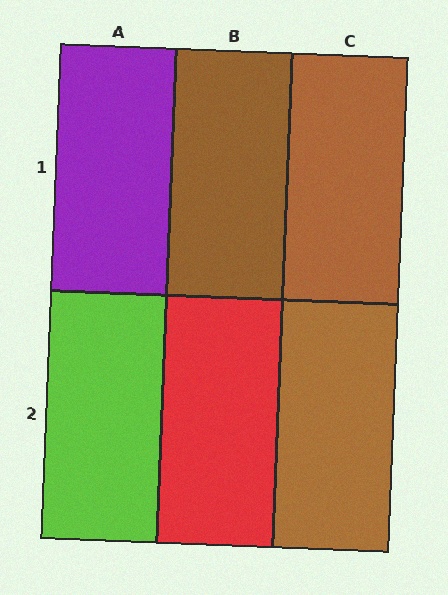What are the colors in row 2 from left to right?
Lime, red, brown.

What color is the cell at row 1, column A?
Purple.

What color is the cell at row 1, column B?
Brown.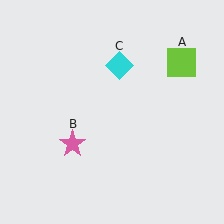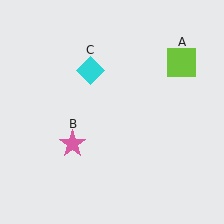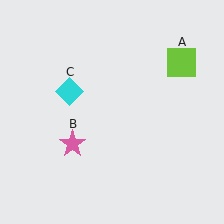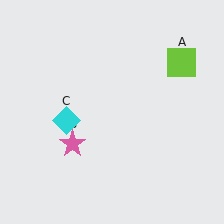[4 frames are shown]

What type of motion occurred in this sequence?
The cyan diamond (object C) rotated counterclockwise around the center of the scene.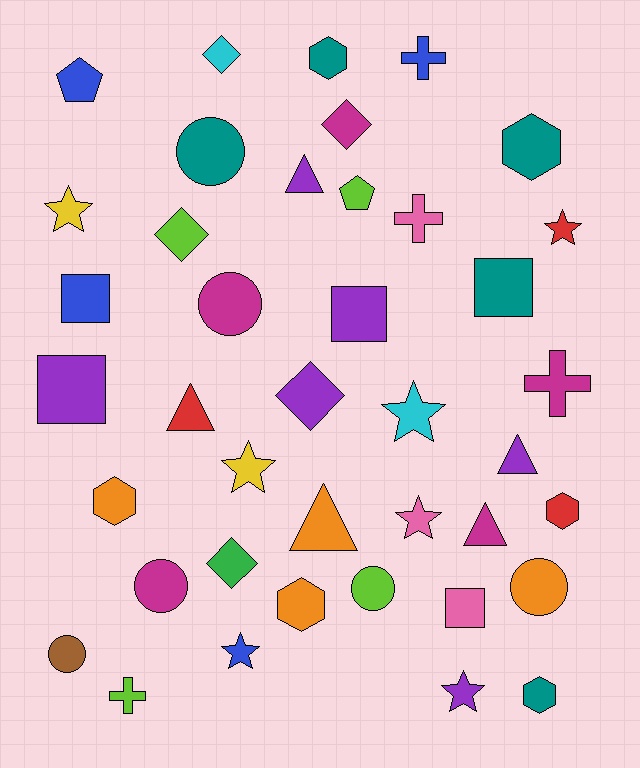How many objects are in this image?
There are 40 objects.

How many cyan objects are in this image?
There are 2 cyan objects.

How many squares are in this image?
There are 5 squares.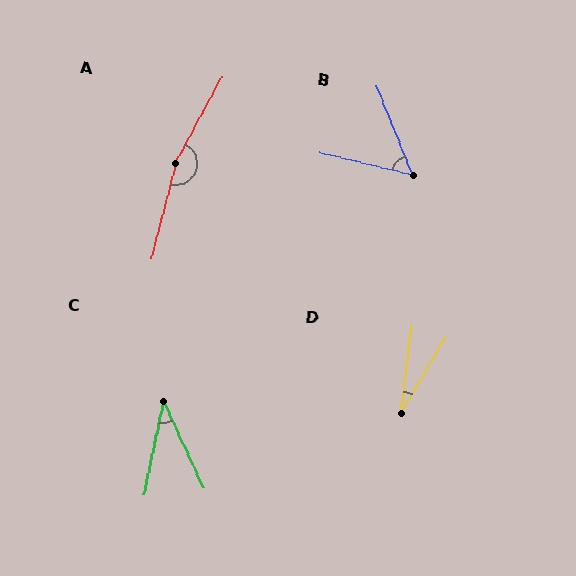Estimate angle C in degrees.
Approximately 36 degrees.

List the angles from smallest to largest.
D (24°), C (36°), B (55°), A (165°).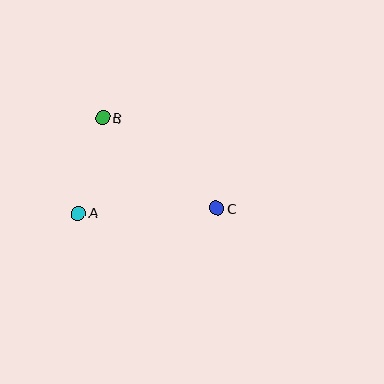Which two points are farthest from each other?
Points B and C are farthest from each other.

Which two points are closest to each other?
Points A and B are closest to each other.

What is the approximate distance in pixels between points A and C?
The distance between A and C is approximately 138 pixels.